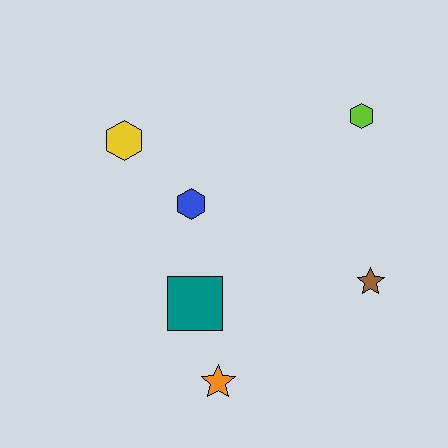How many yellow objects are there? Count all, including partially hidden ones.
There is 1 yellow object.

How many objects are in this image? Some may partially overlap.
There are 6 objects.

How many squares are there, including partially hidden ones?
There is 1 square.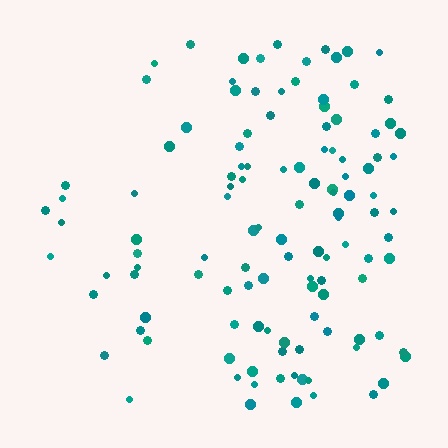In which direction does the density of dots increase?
From left to right, with the right side densest.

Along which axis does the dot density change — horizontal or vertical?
Horizontal.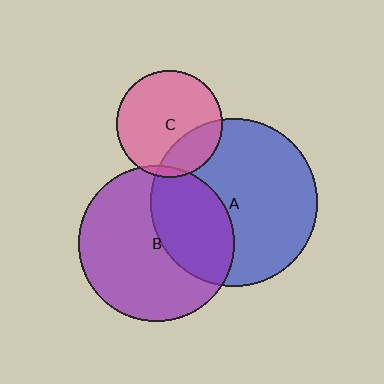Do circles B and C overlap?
Yes.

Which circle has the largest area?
Circle A (blue).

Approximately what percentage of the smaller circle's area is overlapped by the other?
Approximately 5%.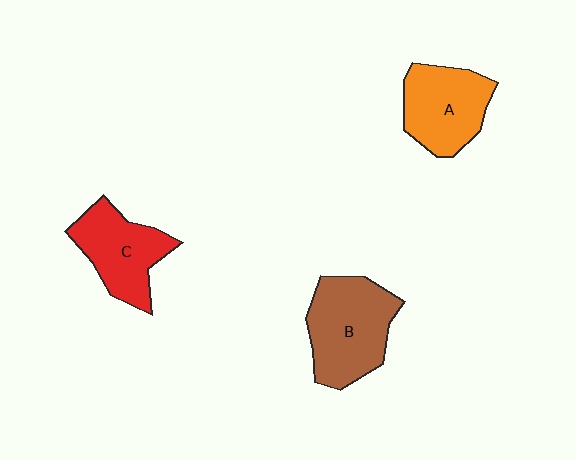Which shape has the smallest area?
Shape C (red).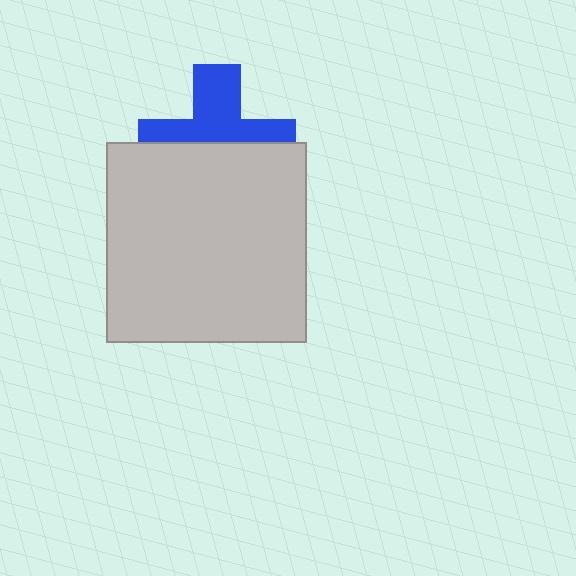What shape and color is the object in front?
The object in front is a light gray square.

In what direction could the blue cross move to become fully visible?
The blue cross could move up. That would shift it out from behind the light gray square entirely.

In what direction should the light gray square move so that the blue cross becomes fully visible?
The light gray square should move down. That is the shortest direction to clear the overlap and leave the blue cross fully visible.